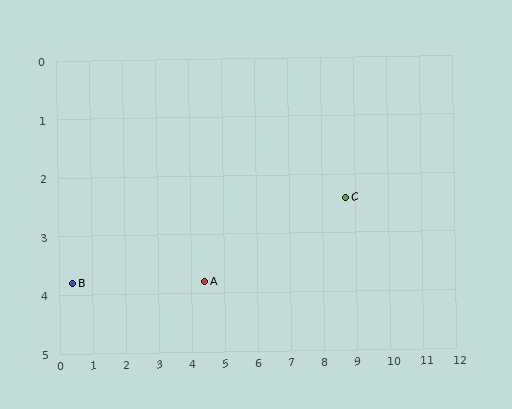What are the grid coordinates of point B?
Point B is at approximately (0.4, 3.8).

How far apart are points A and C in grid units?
Points A and C are about 4.5 grid units apart.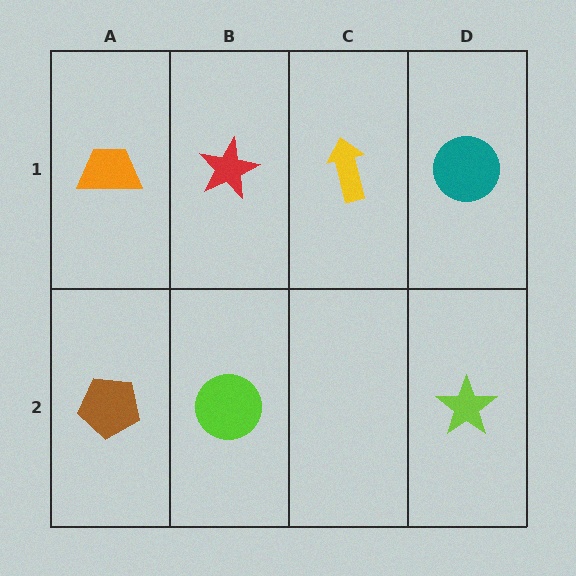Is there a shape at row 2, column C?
No, that cell is empty.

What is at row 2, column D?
A lime star.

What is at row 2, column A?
A brown pentagon.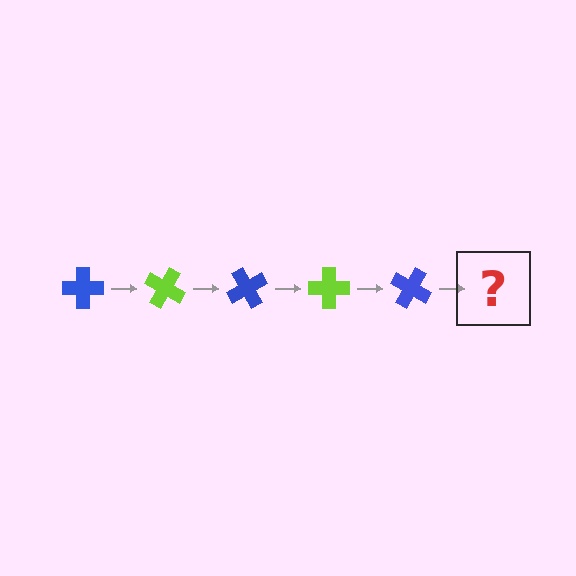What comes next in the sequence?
The next element should be a lime cross, rotated 150 degrees from the start.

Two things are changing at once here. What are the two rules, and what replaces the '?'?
The two rules are that it rotates 30 degrees each step and the color cycles through blue and lime. The '?' should be a lime cross, rotated 150 degrees from the start.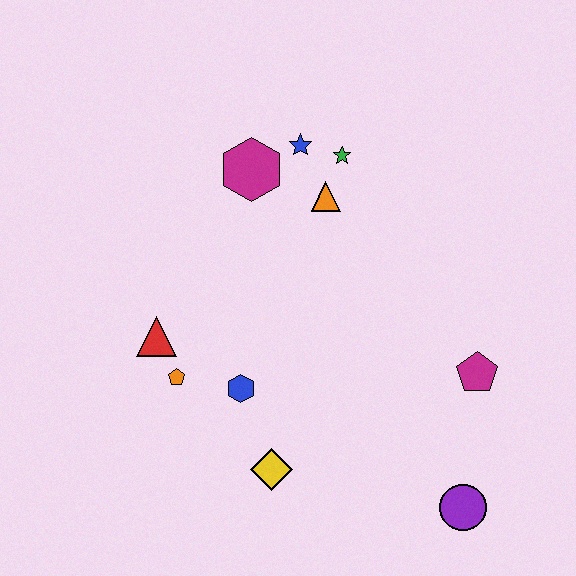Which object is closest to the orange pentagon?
The red triangle is closest to the orange pentagon.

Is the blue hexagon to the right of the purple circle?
No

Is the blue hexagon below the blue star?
Yes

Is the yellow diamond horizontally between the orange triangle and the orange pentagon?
Yes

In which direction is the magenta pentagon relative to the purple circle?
The magenta pentagon is above the purple circle.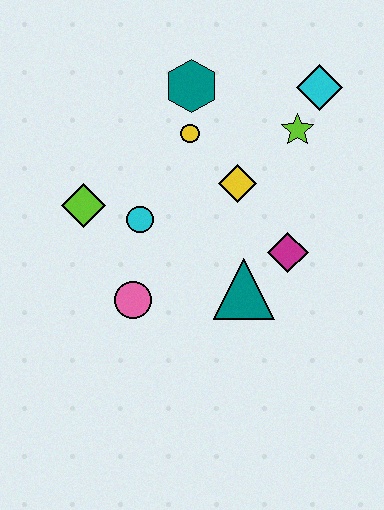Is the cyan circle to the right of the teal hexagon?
No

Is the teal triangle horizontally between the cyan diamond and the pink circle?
Yes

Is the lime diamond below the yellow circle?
Yes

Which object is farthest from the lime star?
The pink circle is farthest from the lime star.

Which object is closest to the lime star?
The cyan diamond is closest to the lime star.